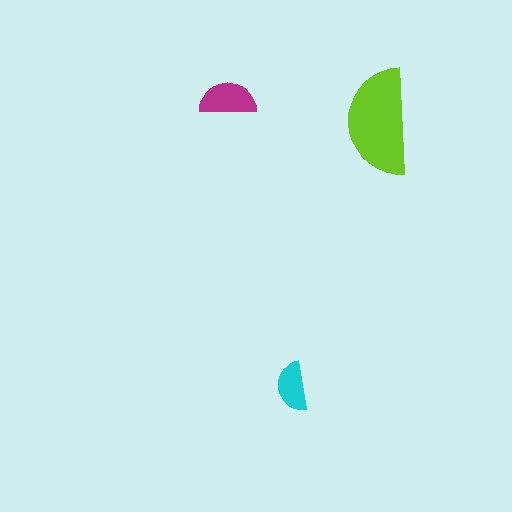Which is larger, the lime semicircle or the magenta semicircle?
The lime one.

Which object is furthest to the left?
The magenta semicircle is leftmost.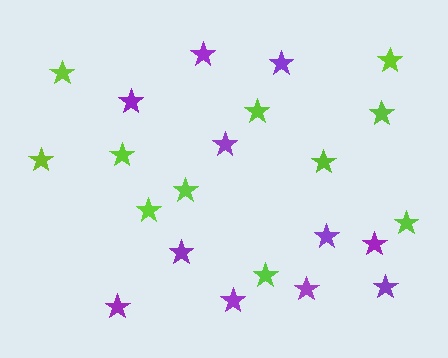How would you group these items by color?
There are 2 groups: one group of purple stars (11) and one group of lime stars (11).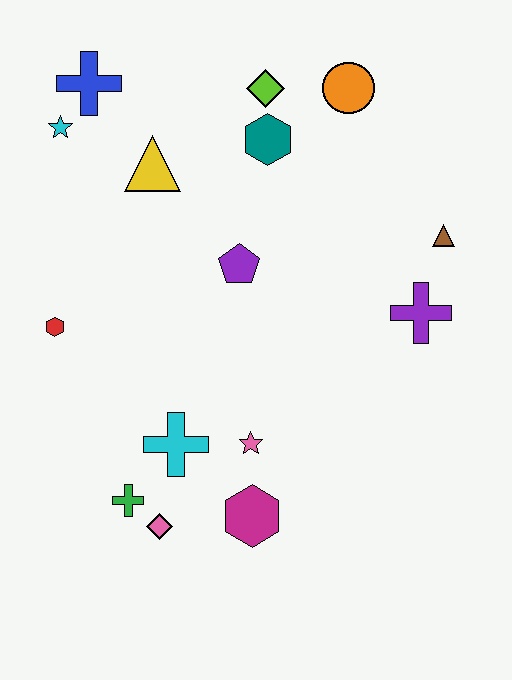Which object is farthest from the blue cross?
The magenta hexagon is farthest from the blue cross.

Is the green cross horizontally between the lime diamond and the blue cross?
Yes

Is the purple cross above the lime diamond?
No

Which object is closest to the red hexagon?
The cyan cross is closest to the red hexagon.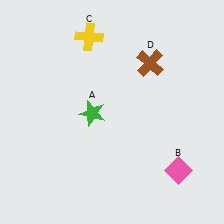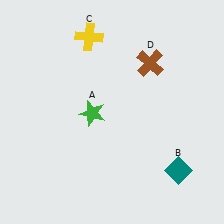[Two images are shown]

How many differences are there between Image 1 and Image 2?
There is 1 difference between the two images.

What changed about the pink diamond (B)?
In Image 1, B is pink. In Image 2, it changed to teal.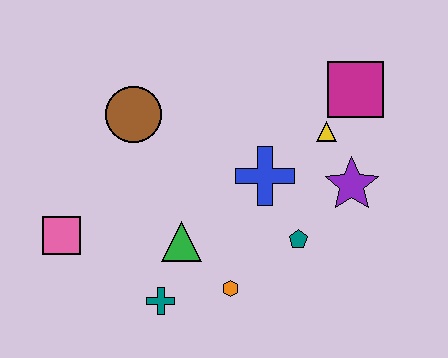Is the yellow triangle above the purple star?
Yes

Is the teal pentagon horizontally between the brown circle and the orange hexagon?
No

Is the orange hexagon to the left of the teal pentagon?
Yes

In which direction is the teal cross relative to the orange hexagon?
The teal cross is to the left of the orange hexagon.